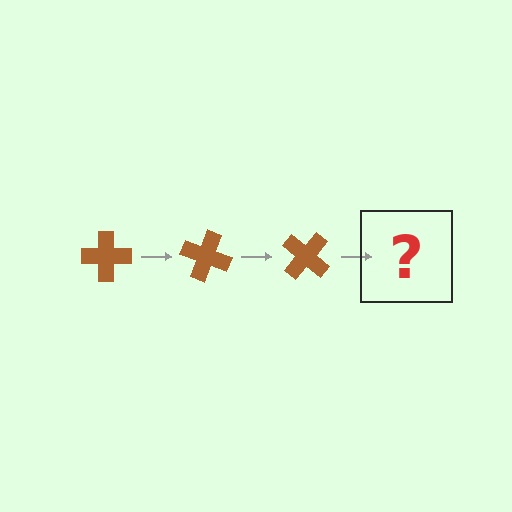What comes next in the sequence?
The next element should be a brown cross rotated 60 degrees.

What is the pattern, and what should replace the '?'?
The pattern is that the cross rotates 20 degrees each step. The '?' should be a brown cross rotated 60 degrees.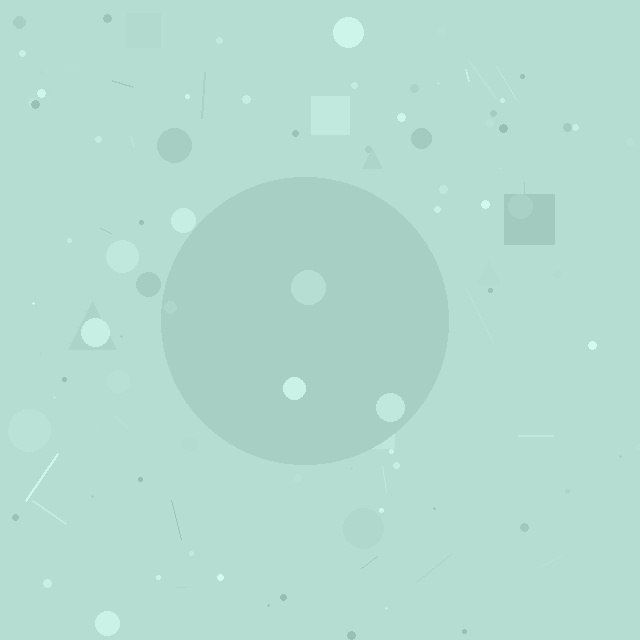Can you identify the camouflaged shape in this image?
The camouflaged shape is a circle.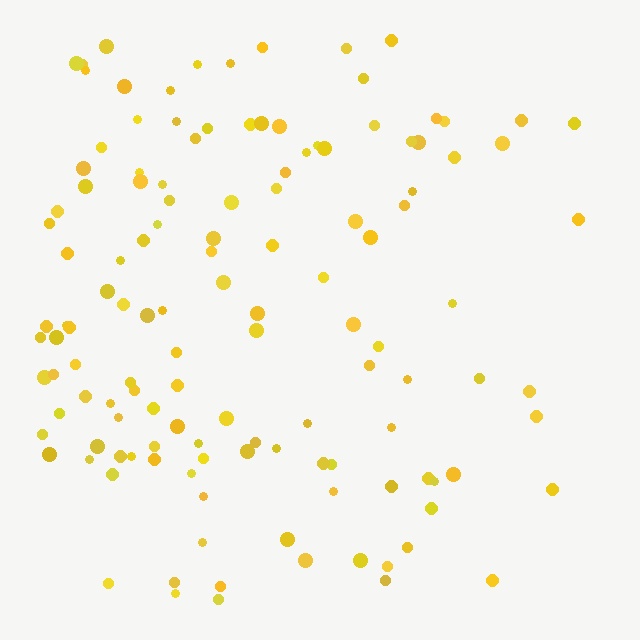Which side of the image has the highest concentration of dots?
The left.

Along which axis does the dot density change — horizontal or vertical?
Horizontal.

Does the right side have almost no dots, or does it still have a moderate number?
Still a moderate number, just noticeably fewer than the left.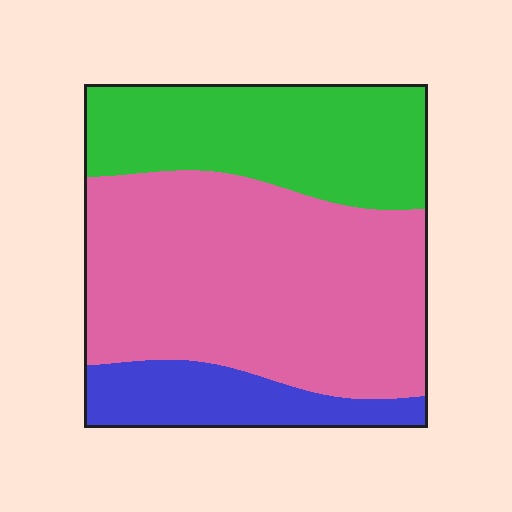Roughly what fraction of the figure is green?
Green takes up about one third (1/3) of the figure.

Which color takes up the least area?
Blue, at roughly 15%.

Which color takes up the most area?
Pink, at roughly 55%.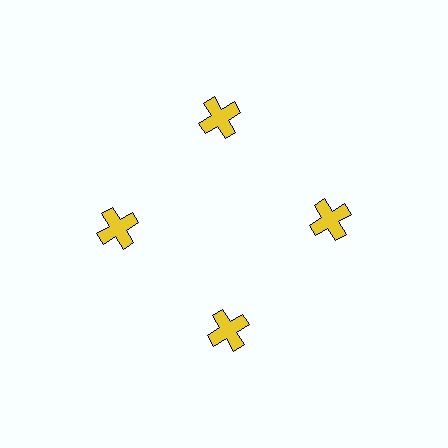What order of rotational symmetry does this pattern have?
This pattern has 4-fold rotational symmetry.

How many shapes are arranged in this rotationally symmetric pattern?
There are 4 shapes, arranged in 4 groups of 1.